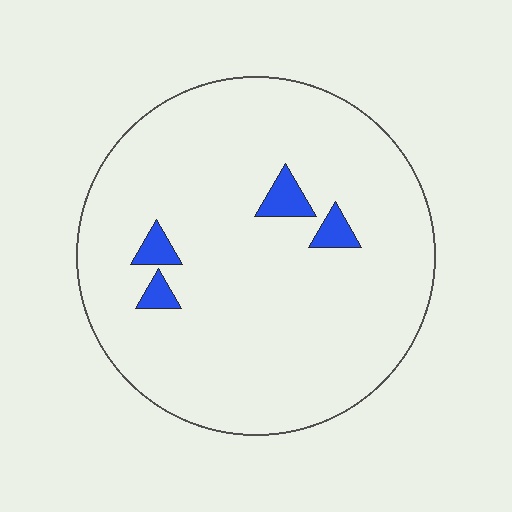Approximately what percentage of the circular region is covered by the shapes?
Approximately 5%.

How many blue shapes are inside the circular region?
4.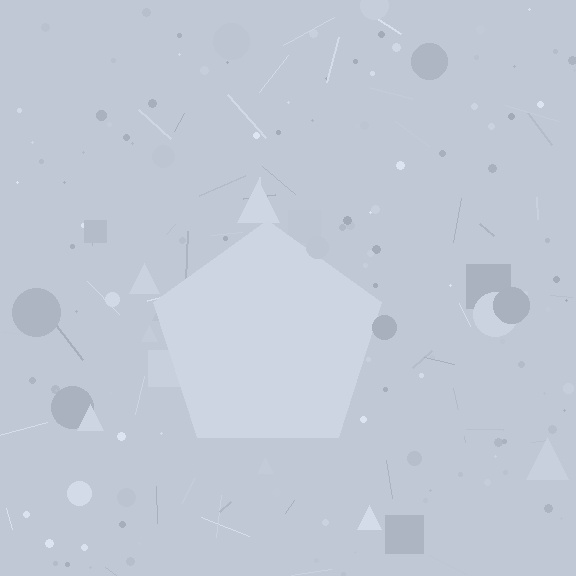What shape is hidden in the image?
A pentagon is hidden in the image.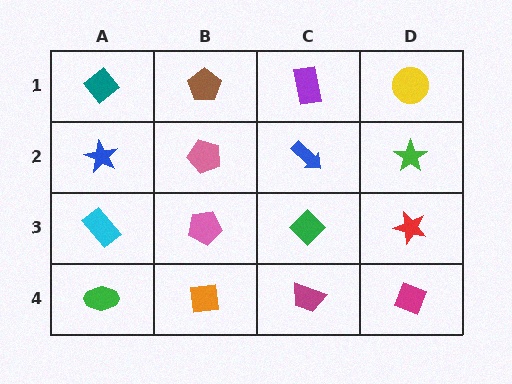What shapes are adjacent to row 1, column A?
A blue star (row 2, column A), a brown pentagon (row 1, column B).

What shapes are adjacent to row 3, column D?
A green star (row 2, column D), a magenta diamond (row 4, column D), a green diamond (row 3, column C).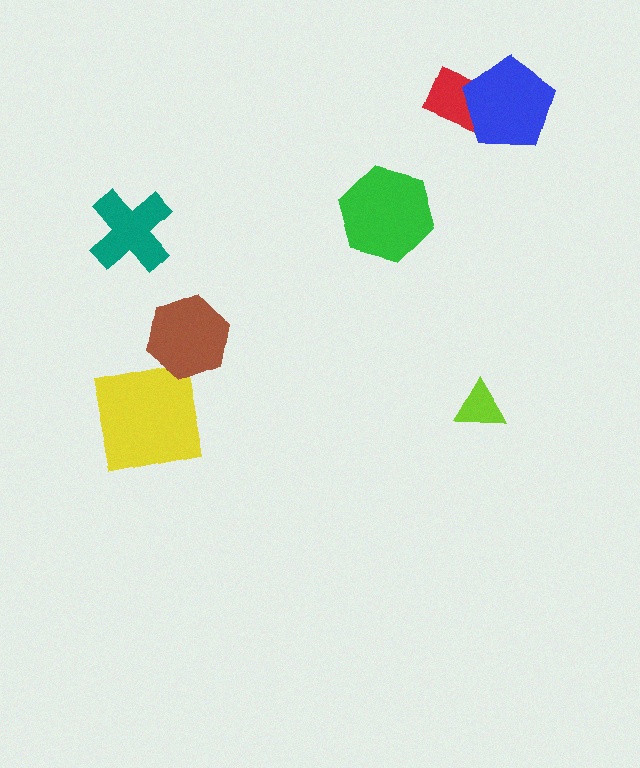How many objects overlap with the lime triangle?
0 objects overlap with the lime triangle.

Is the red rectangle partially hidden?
Yes, it is partially covered by another shape.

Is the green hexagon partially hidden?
No, no other shape covers it.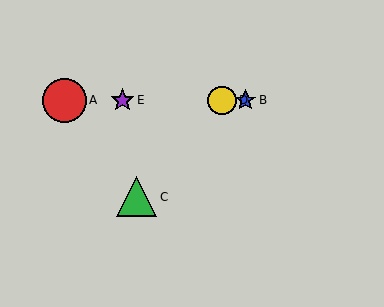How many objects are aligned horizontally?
4 objects (A, B, D, E) are aligned horizontally.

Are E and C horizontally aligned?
No, E is at y≈100 and C is at y≈197.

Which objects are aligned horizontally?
Objects A, B, D, E are aligned horizontally.